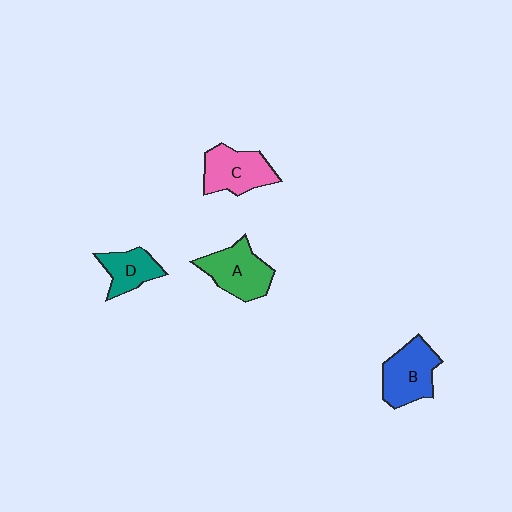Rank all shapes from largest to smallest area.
From largest to smallest: B (blue), A (green), C (pink), D (teal).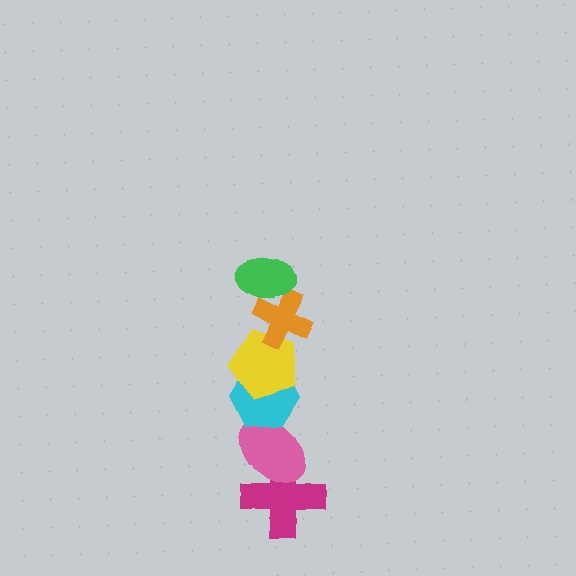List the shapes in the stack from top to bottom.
From top to bottom: the green ellipse, the orange cross, the yellow pentagon, the cyan hexagon, the pink ellipse, the magenta cross.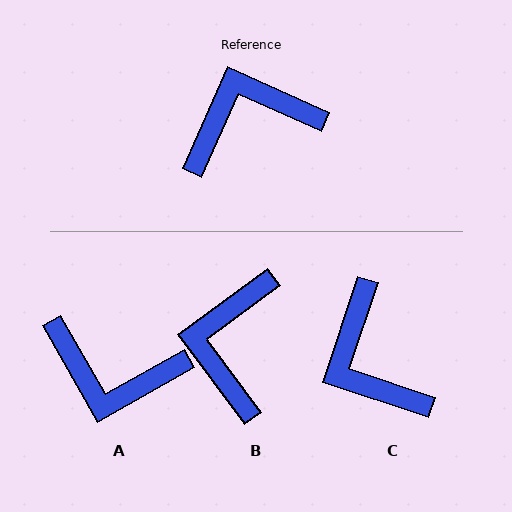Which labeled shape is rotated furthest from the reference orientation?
A, about 144 degrees away.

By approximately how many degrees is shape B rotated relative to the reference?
Approximately 60 degrees counter-clockwise.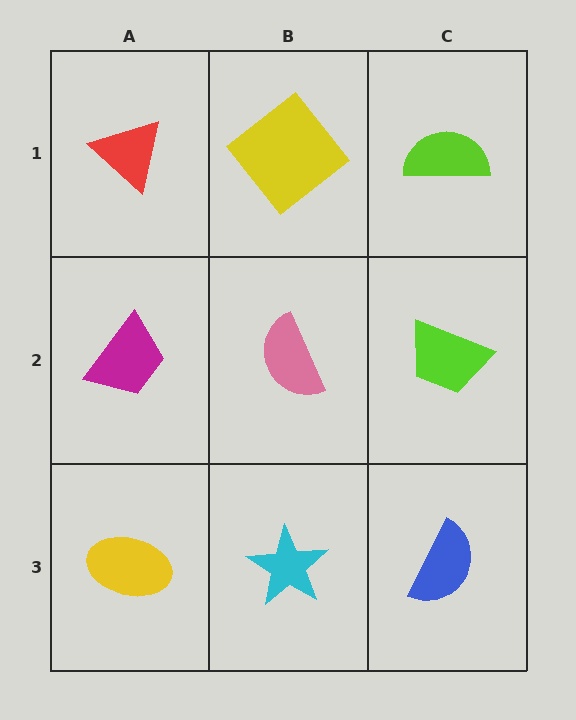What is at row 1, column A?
A red triangle.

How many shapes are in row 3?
3 shapes.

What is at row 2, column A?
A magenta trapezoid.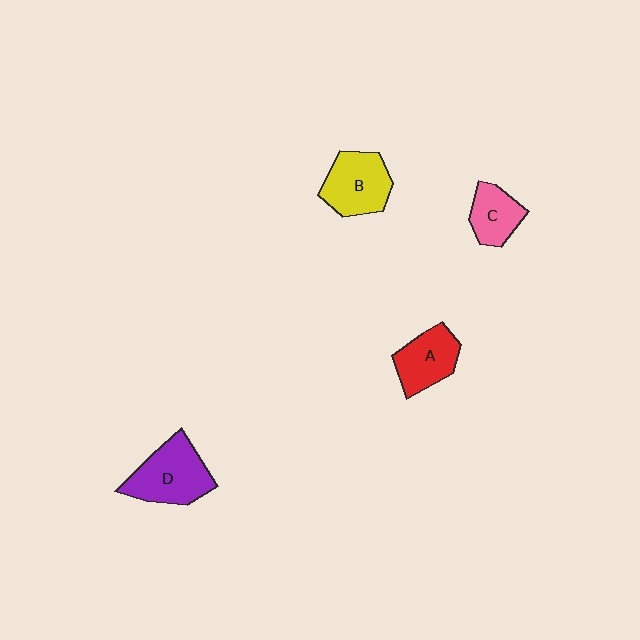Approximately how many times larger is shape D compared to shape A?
Approximately 1.3 times.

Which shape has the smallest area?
Shape C (pink).